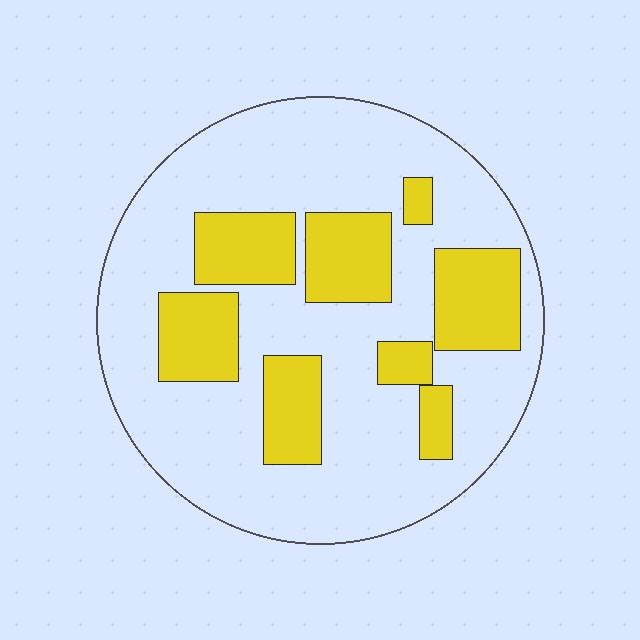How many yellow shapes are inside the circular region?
8.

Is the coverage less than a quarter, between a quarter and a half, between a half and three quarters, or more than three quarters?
Between a quarter and a half.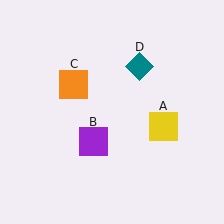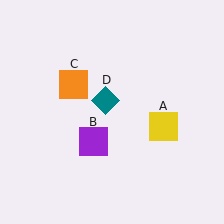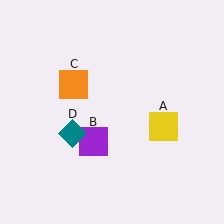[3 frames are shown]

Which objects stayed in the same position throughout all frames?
Yellow square (object A) and purple square (object B) and orange square (object C) remained stationary.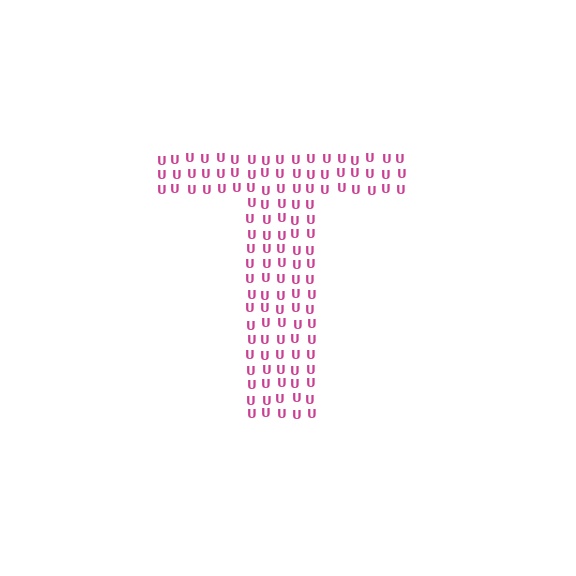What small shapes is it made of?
It is made of small letter U's.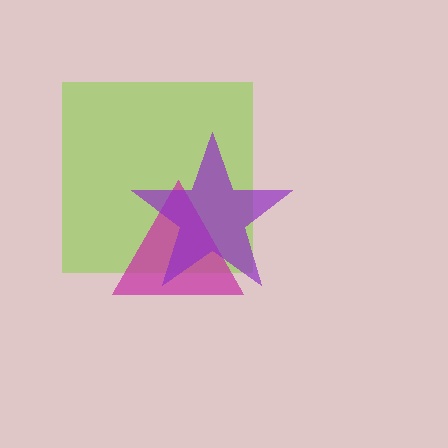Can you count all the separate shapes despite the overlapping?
Yes, there are 3 separate shapes.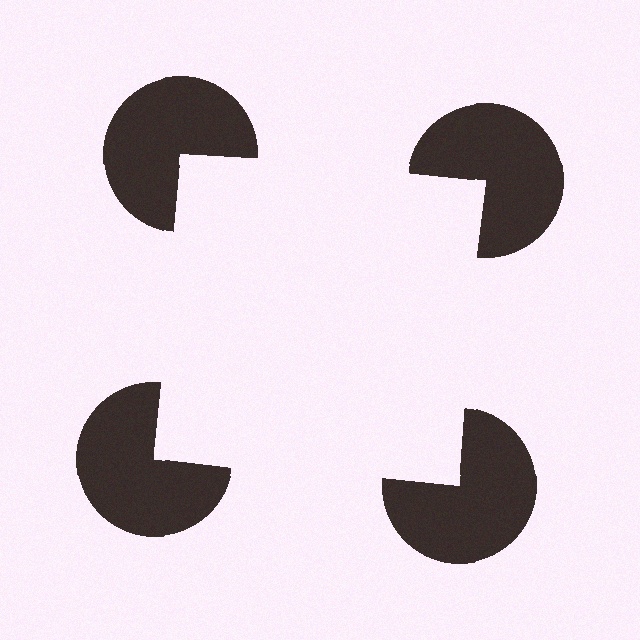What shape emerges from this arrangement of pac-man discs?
An illusory square — its edges are inferred from the aligned wedge cuts in the pac-man discs, not physically drawn.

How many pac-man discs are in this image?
There are 4 — one at each vertex of the illusory square.